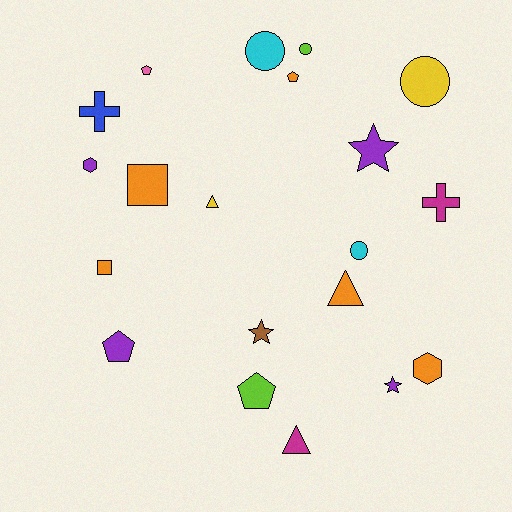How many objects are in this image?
There are 20 objects.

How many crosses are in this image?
There are 2 crosses.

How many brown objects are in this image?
There is 1 brown object.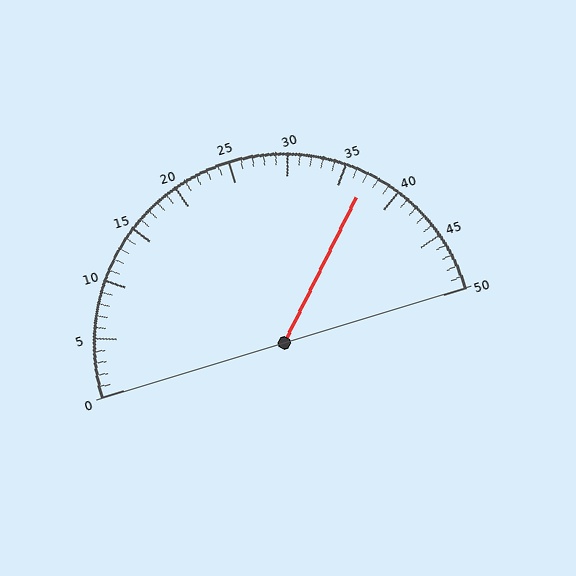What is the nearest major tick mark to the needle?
The nearest major tick mark is 35.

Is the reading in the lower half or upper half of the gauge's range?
The reading is in the upper half of the range (0 to 50).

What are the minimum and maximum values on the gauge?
The gauge ranges from 0 to 50.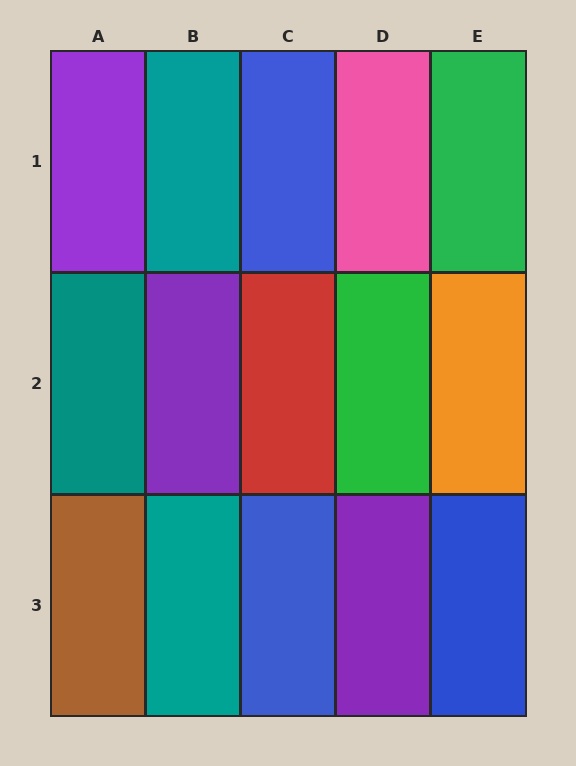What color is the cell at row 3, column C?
Blue.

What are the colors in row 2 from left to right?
Teal, purple, red, green, orange.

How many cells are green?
2 cells are green.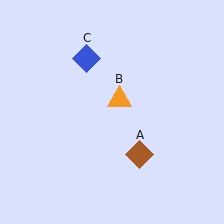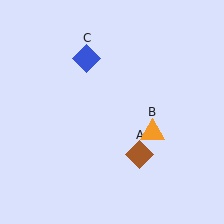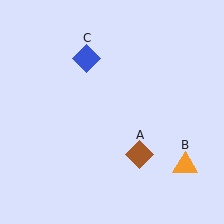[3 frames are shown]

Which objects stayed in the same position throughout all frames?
Brown diamond (object A) and blue diamond (object C) remained stationary.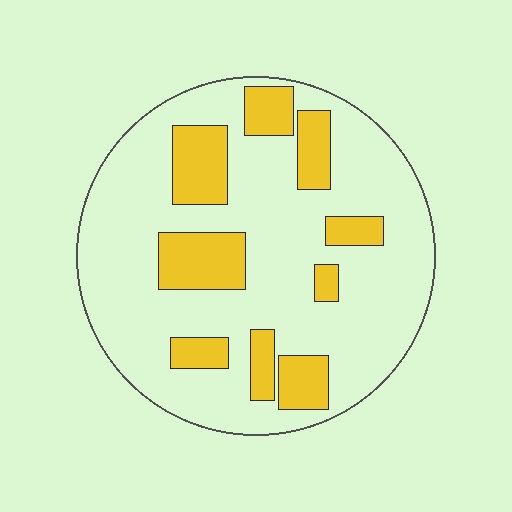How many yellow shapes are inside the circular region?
9.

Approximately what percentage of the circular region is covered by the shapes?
Approximately 25%.